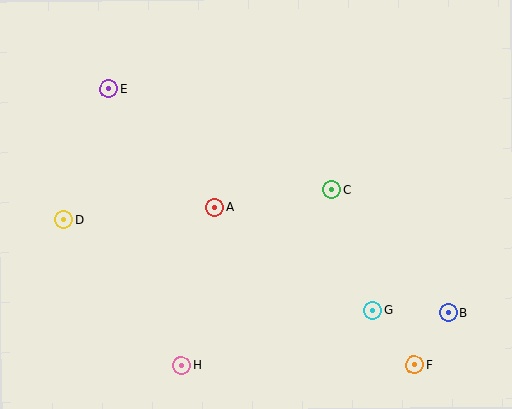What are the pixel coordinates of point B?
Point B is at (448, 313).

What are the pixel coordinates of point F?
Point F is at (414, 365).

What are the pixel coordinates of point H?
Point H is at (181, 365).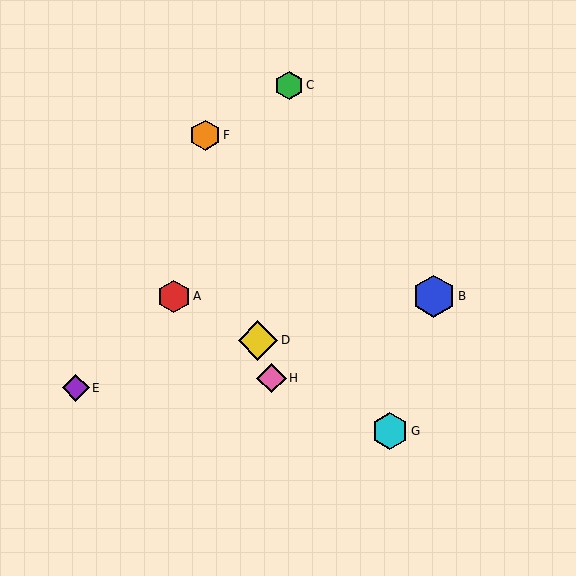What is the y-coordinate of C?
Object C is at y≈85.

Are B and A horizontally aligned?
Yes, both are at y≈296.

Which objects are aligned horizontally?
Objects A, B are aligned horizontally.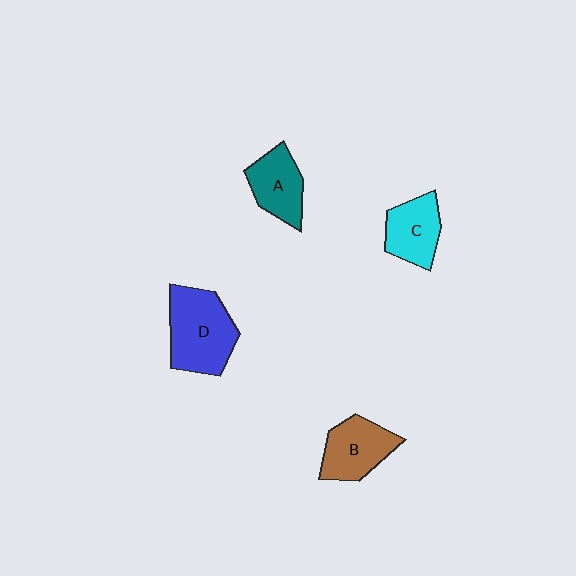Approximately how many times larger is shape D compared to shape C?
Approximately 1.5 times.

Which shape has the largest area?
Shape D (blue).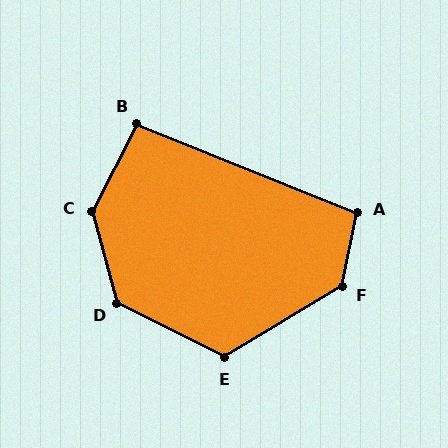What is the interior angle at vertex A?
Approximately 101 degrees (obtuse).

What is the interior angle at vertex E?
Approximately 122 degrees (obtuse).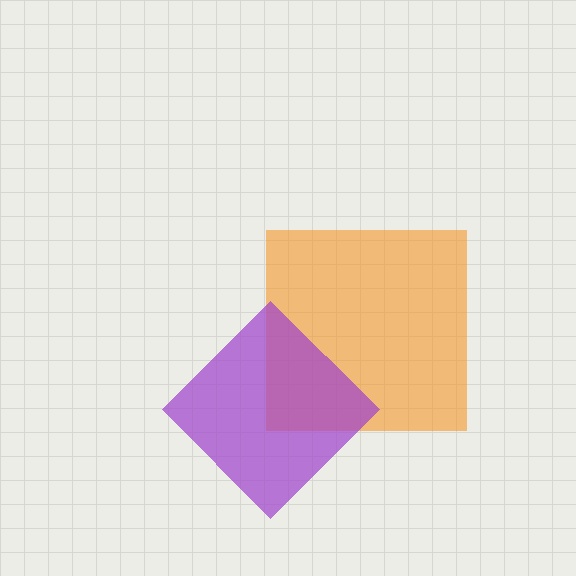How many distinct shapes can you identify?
There are 2 distinct shapes: an orange square, a purple diamond.